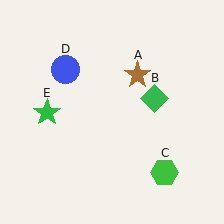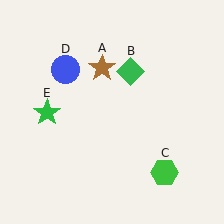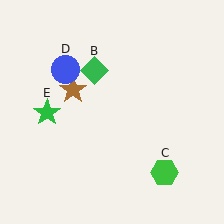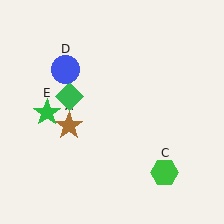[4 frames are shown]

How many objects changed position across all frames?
2 objects changed position: brown star (object A), green diamond (object B).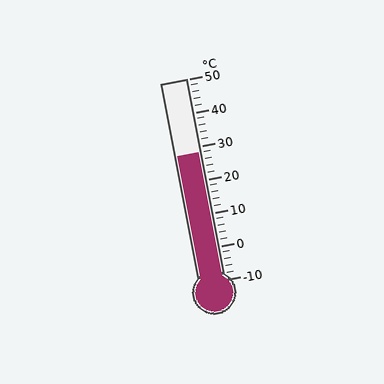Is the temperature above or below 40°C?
The temperature is below 40°C.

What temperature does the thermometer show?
The thermometer shows approximately 28°C.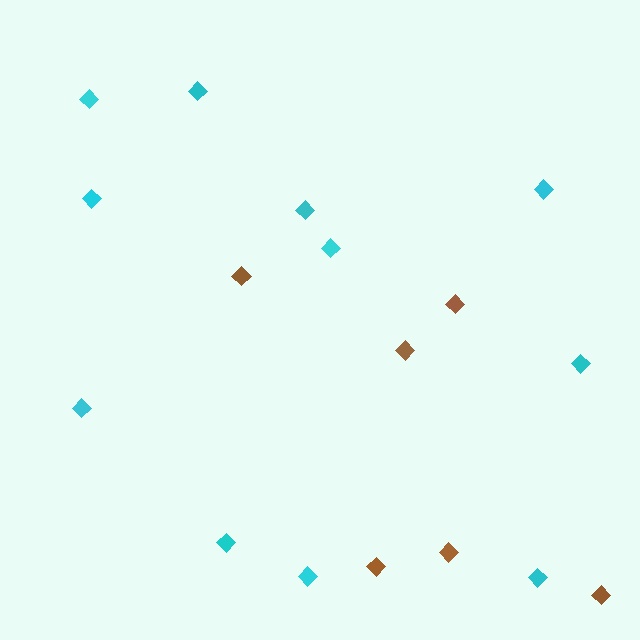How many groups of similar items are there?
There are 2 groups: one group of cyan diamonds (11) and one group of brown diamonds (6).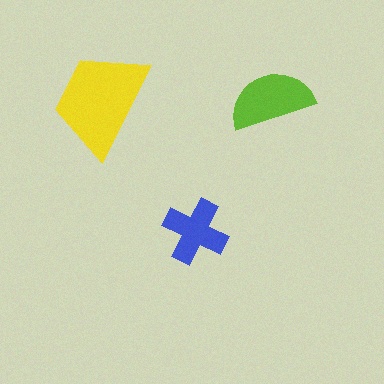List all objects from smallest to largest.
The blue cross, the lime semicircle, the yellow trapezoid.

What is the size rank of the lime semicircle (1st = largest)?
2nd.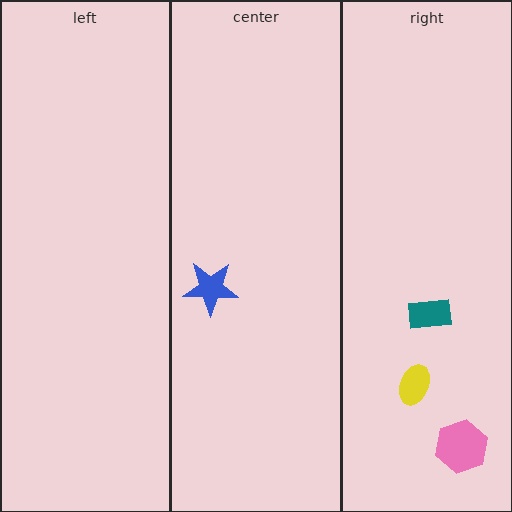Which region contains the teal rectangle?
The right region.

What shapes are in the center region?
The blue star.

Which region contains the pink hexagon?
The right region.